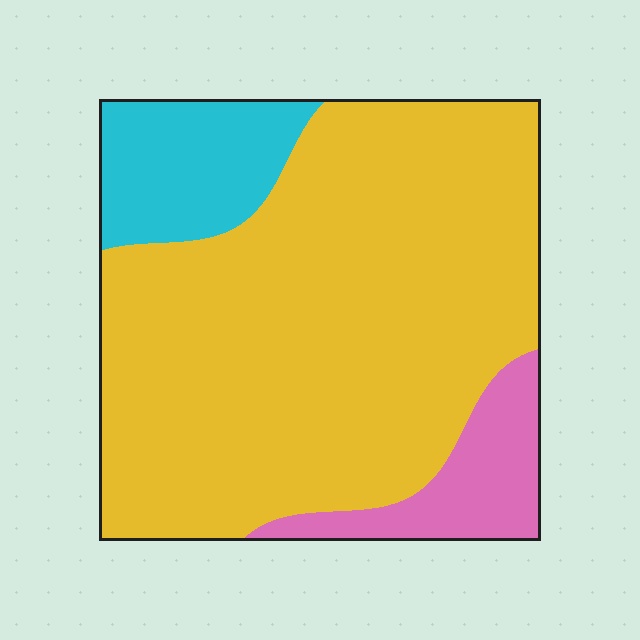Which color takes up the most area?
Yellow, at roughly 75%.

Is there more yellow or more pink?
Yellow.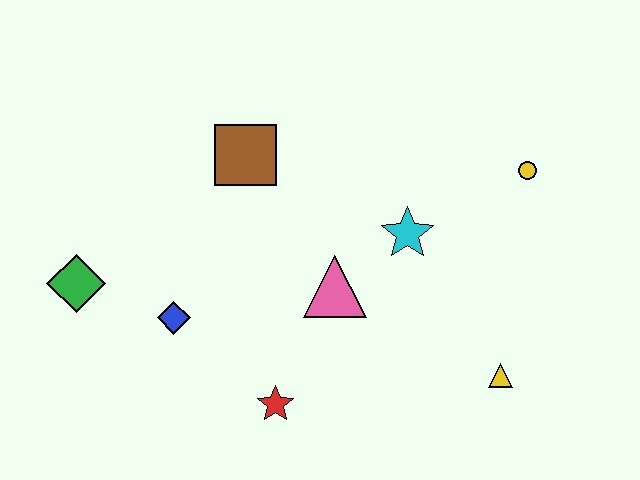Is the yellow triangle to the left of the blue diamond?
No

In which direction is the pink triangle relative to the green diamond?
The pink triangle is to the right of the green diamond.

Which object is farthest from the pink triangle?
The green diamond is farthest from the pink triangle.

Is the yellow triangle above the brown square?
No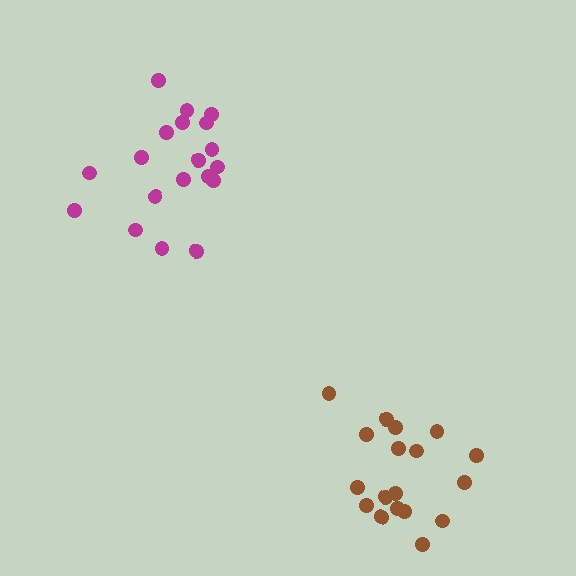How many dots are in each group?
Group 1: 19 dots, Group 2: 18 dots (37 total).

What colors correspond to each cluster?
The clusters are colored: magenta, brown.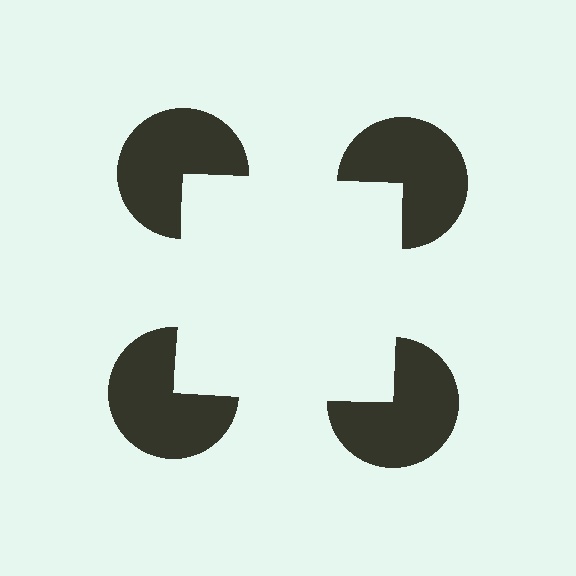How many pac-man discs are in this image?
There are 4 — one at each vertex of the illusory square.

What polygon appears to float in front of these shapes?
An illusory square — its edges are inferred from the aligned wedge cuts in the pac-man discs, not physically drawn.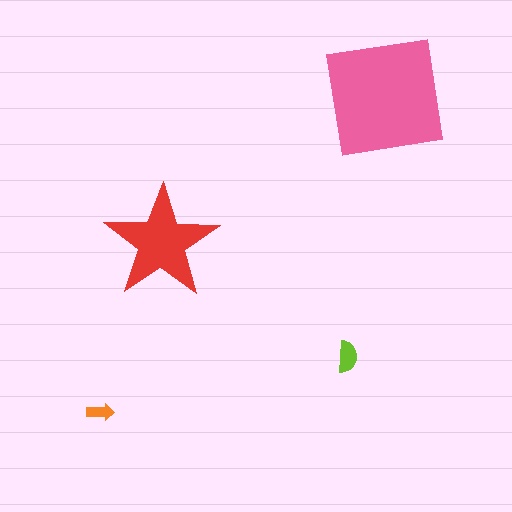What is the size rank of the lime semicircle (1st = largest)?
3rd.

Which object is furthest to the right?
The pink square is rightmost.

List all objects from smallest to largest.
The orange arrow, the lime semicircle, the red star, the pink square.